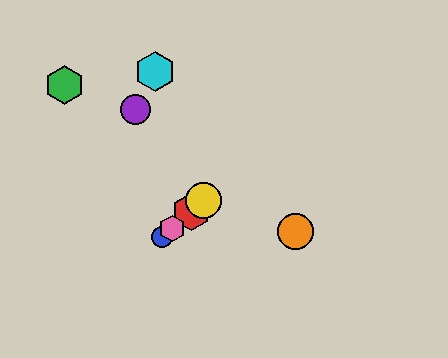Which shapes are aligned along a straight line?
The red hexagon, the blue circle, the yellow circle, the pink hexagon are aligned along a straight line.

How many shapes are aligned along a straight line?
4 shapes (the red hexagon, the blue circle, the yellow circle, the pink hexagon) are aligned along a straight line.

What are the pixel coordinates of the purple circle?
The purple circle is at (136, 110).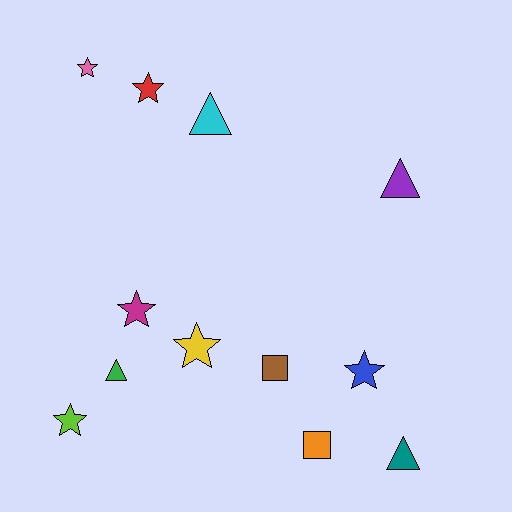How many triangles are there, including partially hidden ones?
There are 4 triangles.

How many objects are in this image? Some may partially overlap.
There are 12 objects.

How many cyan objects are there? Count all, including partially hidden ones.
There is 1 cyan object.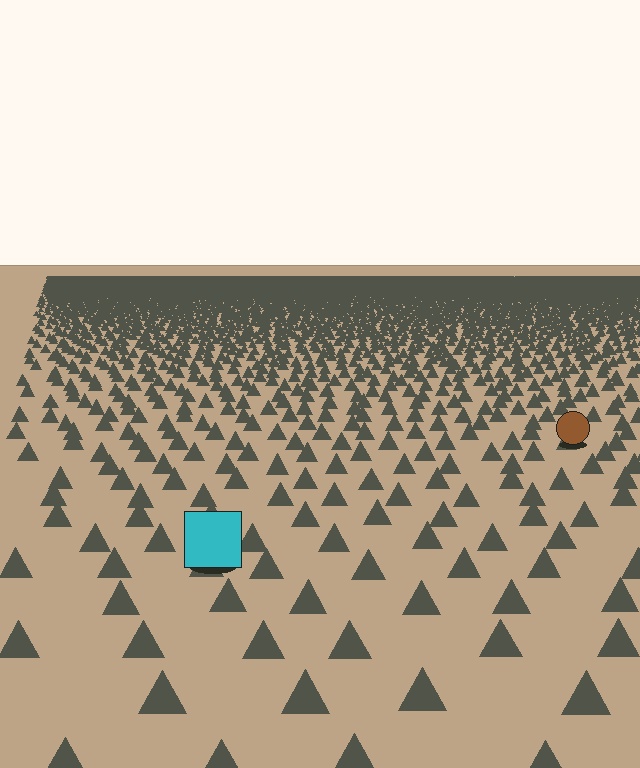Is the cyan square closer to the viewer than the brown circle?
Yes. The cyan square is closer — you can tell from the texture gradient: the ground texture is coarser near it.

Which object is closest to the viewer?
The cyan square is closest. The texture marks near it are larger and more spread out.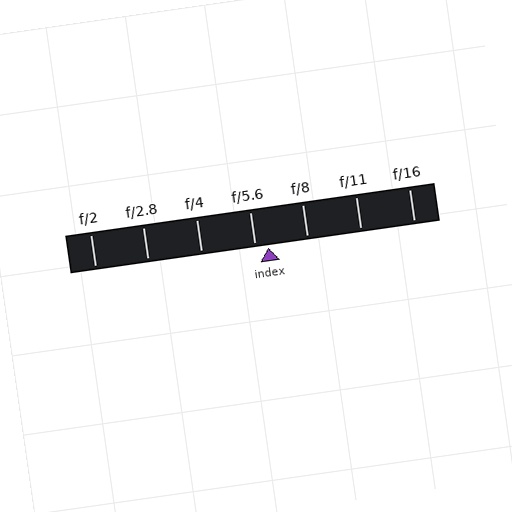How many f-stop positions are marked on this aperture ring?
There are 7 f-stop positions marked.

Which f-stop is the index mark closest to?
The index mark is closest to f/5.6.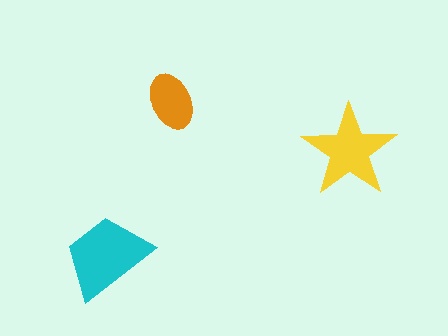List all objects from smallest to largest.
The orange ellipse, the yellow star, the cyan trapezoid.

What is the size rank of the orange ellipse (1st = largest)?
3rd.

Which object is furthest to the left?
The cyan trapezoid is leftmost.